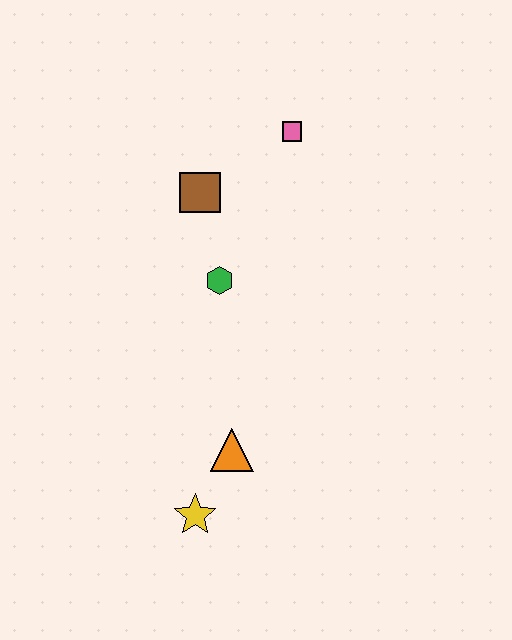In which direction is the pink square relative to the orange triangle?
The pink square is above the orange triangle.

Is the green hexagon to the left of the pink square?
Yes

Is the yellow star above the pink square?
No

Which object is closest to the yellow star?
The orange triangle is closest to the yellow star.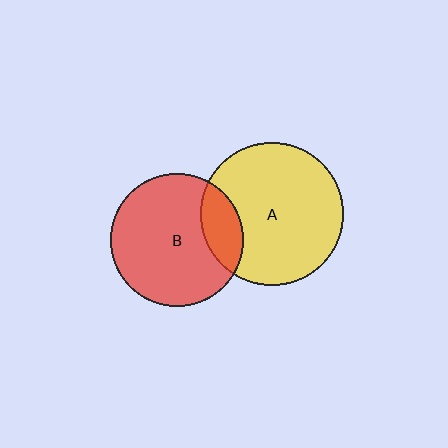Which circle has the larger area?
Circle A (yellow).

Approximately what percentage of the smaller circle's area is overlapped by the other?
Approximately 20%.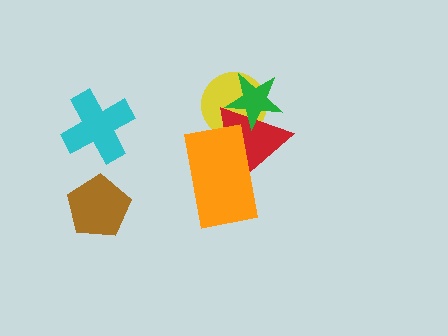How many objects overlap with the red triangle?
3 objects overlap with the red triangle.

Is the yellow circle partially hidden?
Yes, it is partially covered by another shape.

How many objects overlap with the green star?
2 objects overlap with the green star.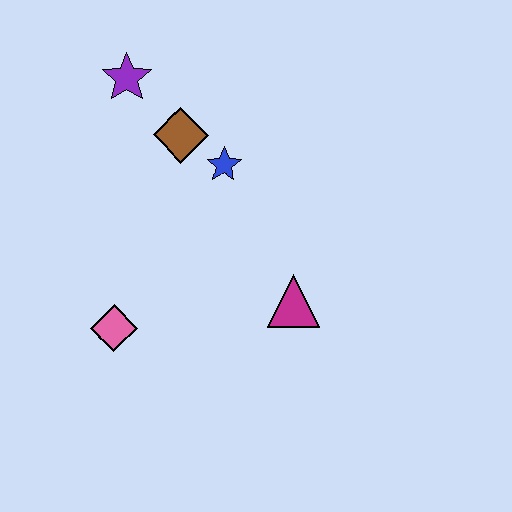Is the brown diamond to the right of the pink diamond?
Yes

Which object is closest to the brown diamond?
The blue star is closest to the brown diamond.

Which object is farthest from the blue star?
The pink diamond is farthest from the blue star.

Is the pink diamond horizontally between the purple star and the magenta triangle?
No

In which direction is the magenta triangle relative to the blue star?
The magenta triangle is below the blue star.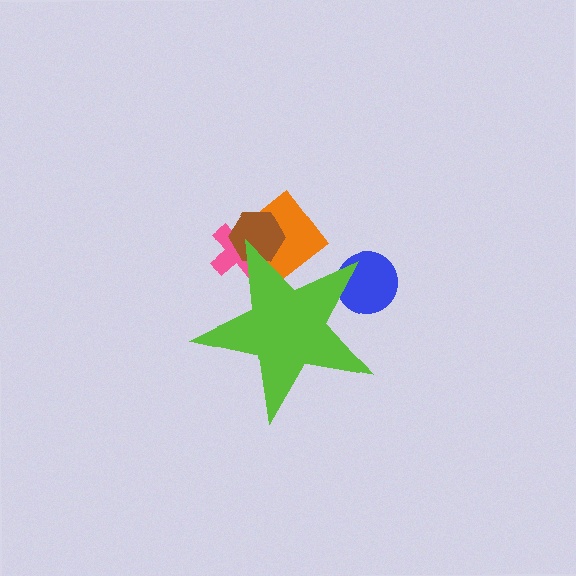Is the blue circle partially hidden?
Yes, the blue circle is partially hidden behind the lime star.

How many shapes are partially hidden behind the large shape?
4 shapes are partially hidden.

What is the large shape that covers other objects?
A lime star.